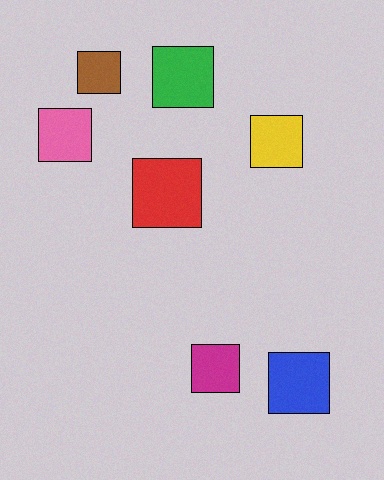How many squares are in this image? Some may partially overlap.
There are 7 squares.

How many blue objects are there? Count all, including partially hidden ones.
There is 1 blue object.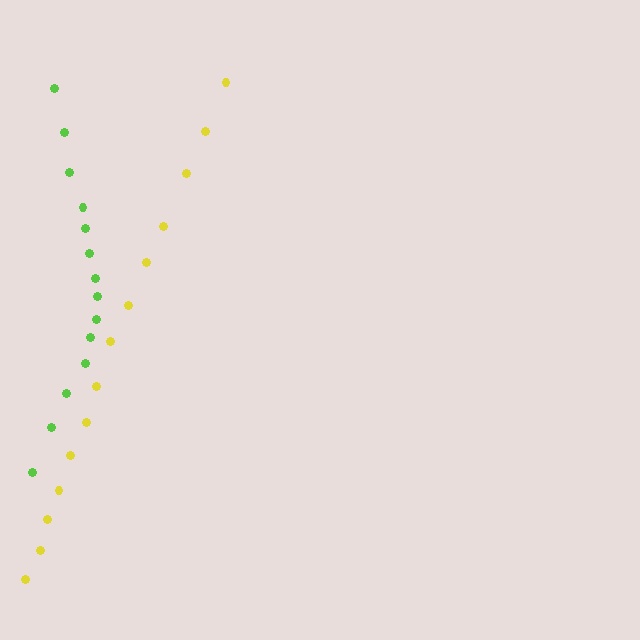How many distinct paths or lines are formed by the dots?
There are 2 distinct paths.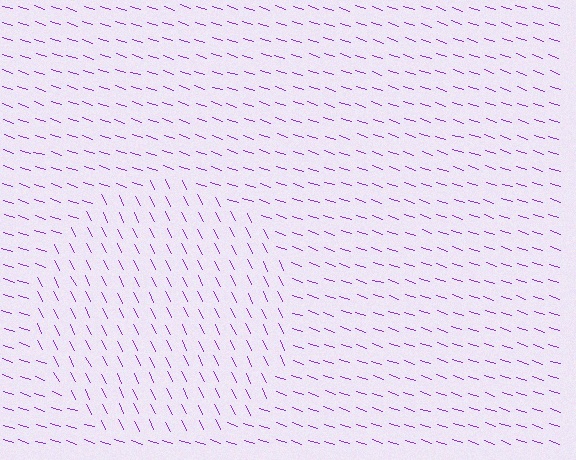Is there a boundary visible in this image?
Yes, there is a texture boundary formed by a change in line orientation.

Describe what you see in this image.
The image is filled with small purple line segments. A circle region in the image has lines oriented differently from the surrounding lines, creating a visible texture boundary.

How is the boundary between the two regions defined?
The boundary is defined purely by a change in line orientation (approximately 45 degrees difference). All lines are the same color and thickness.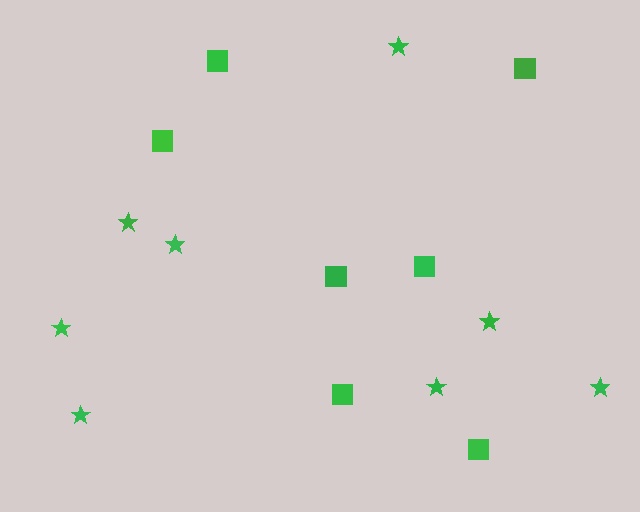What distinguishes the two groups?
There are 2 groups: one group of stars (8) and one group of squares (7).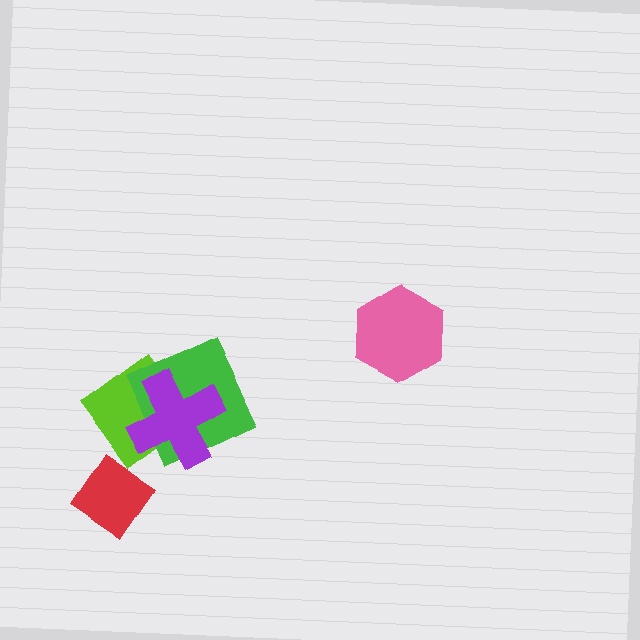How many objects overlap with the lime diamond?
2 objects overlap with the lime diamond.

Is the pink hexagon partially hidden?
No, no other shape covers it.